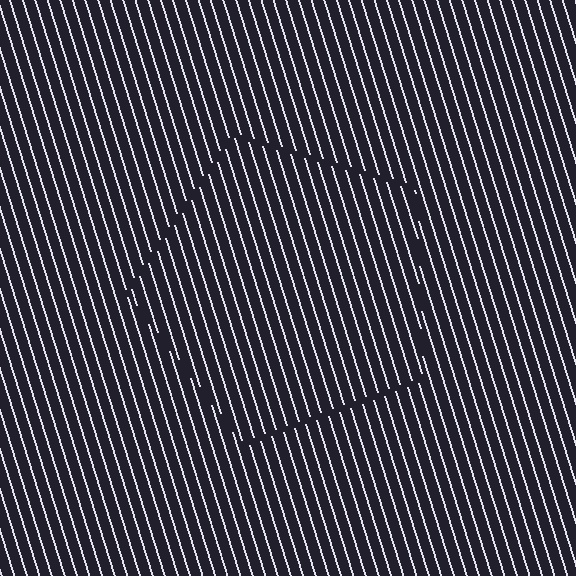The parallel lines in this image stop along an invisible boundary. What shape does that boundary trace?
An illusory pentagon. The interior of the shape contains the same grating, shifted by half a period — the contour is defined by the phase discontinuity where line-ends from the inner and outer gratings abut.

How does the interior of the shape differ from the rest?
The interior of the shape contains the same grating, shifted by half a period — the contour is defined by the phase discontinuity where line-ends from the inner and outer gratings abut.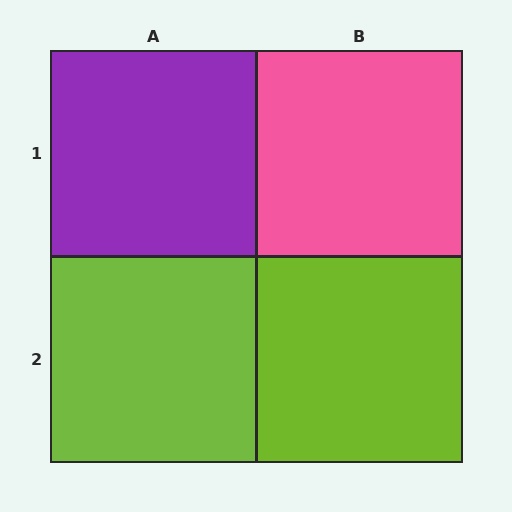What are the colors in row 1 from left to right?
Purple, pink.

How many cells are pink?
1 cell is pink.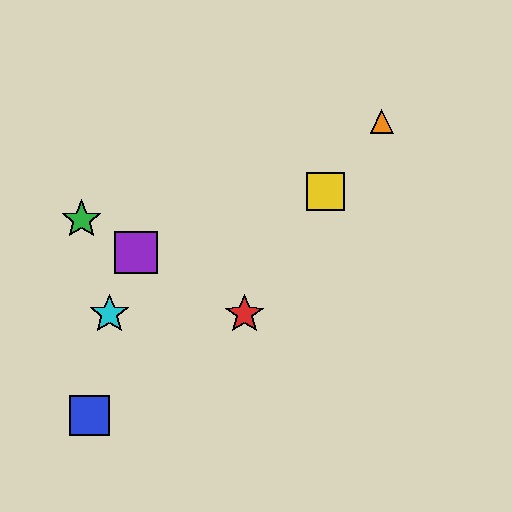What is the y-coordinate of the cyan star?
The cyan star is at y≈314.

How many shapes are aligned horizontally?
2 shapes (the red star, the cyan star) are aligned horizontally.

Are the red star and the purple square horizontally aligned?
No, the red star is at y≈314 and the purple square is at y≈253.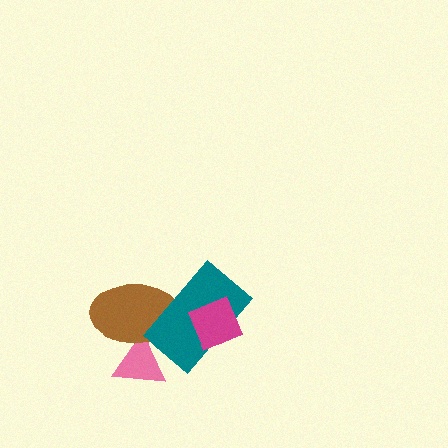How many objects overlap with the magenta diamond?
1 object overlaps with the magenta diamond.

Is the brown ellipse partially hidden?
Yes, it is partially covered by another shape.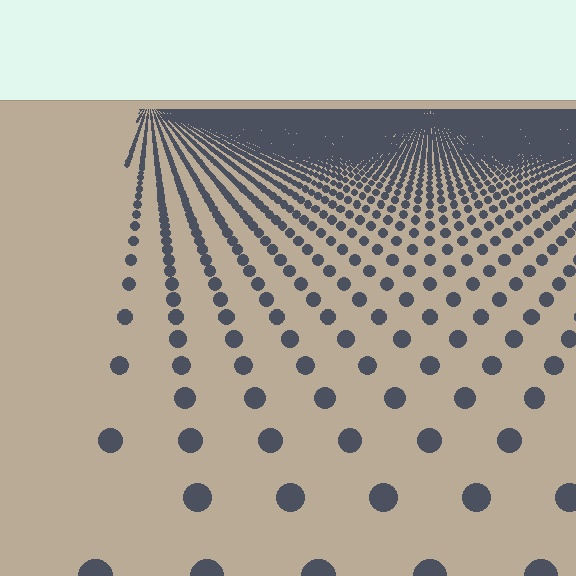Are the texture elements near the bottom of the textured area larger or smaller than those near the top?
Larger. Near the bottom, elements are closer to the viewer and appear at a bigger on-screen size.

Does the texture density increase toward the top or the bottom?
Density increases toward the top.